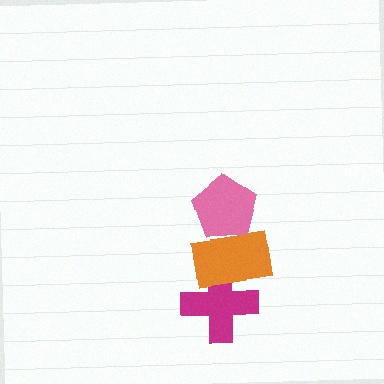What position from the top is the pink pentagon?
The pink pentagon is 1st from the top.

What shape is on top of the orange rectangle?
The pink pentagon is on top of the orange rectangle.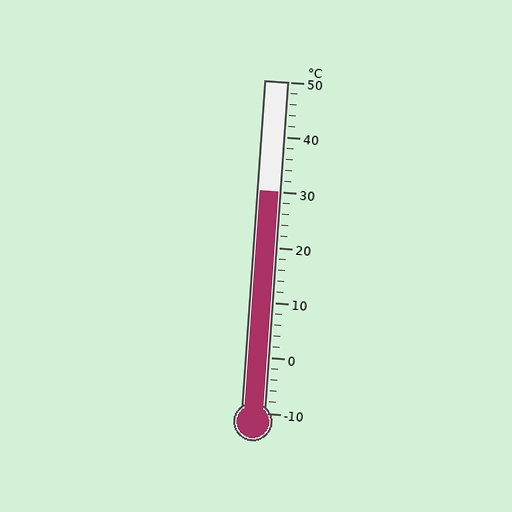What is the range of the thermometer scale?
The thermometer scale ranges from -10°C to 50°C.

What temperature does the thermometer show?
The thermometer shows approximately 30°C.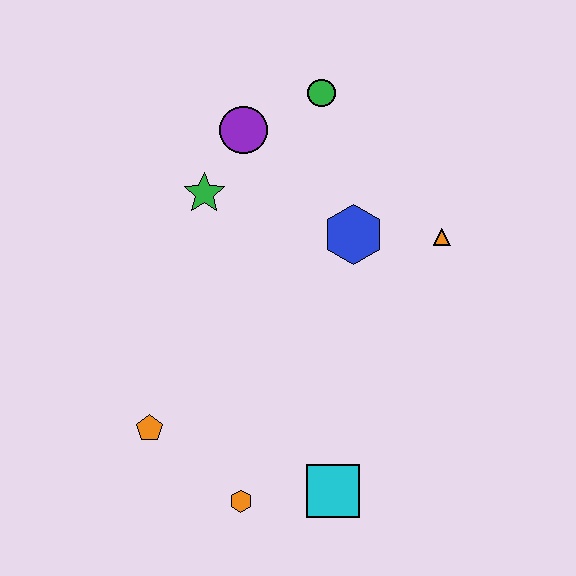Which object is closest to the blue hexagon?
The orange triangle is closest to the blue hexagon.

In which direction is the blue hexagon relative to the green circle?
The blue hexagon is below the green circle.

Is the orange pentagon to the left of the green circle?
Yes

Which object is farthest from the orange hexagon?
The green circle is farthest from the orange hexagon.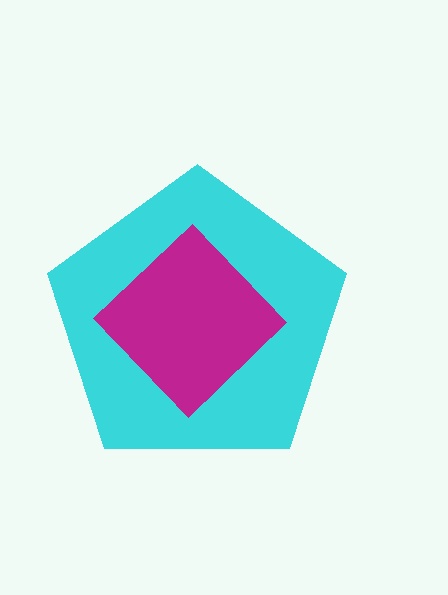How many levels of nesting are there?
2.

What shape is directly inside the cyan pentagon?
The magenta diamond.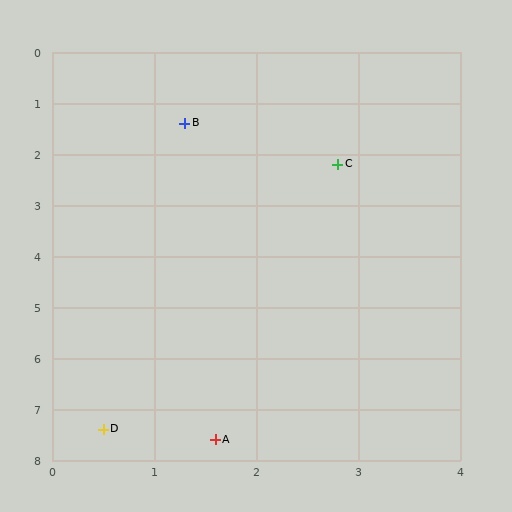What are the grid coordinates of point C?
Point C is at approximately (2.8, 2.2).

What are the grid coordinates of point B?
Point B is at approximately (1.3, 1.4).